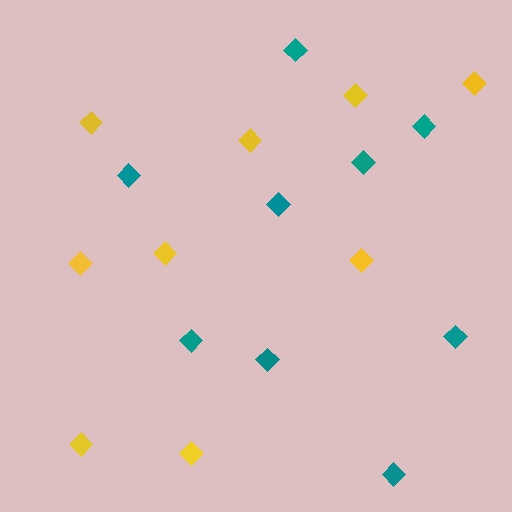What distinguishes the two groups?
There are 2 groups: one group of teal diamonds (9) and one group of yellow diamonds (9).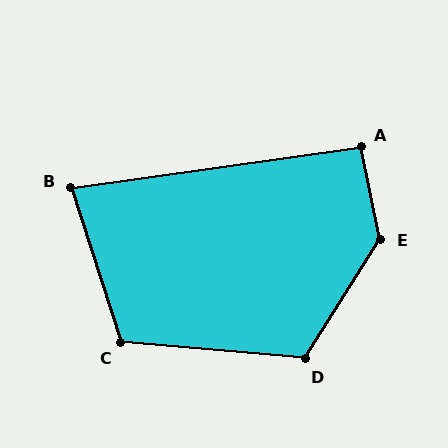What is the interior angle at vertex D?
Approximately 117 degrees (obtuse).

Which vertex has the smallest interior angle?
B, at approximately 80 degrees.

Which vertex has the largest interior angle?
E, at approximately 136 degrees.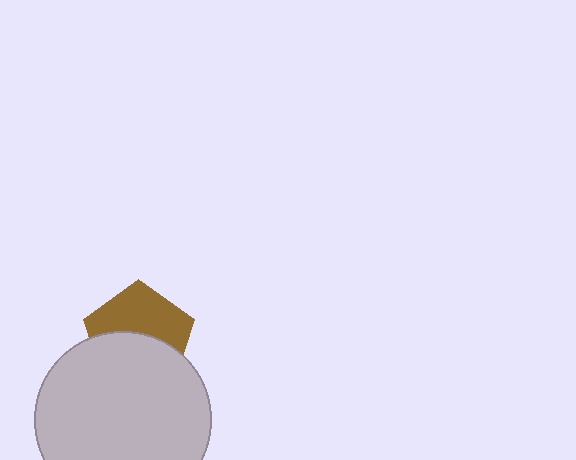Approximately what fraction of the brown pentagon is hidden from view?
Roughly 50% of the brown pentagon is hidden behind the light gray circle.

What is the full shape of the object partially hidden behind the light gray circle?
The partially hidden object is a brown pentagon.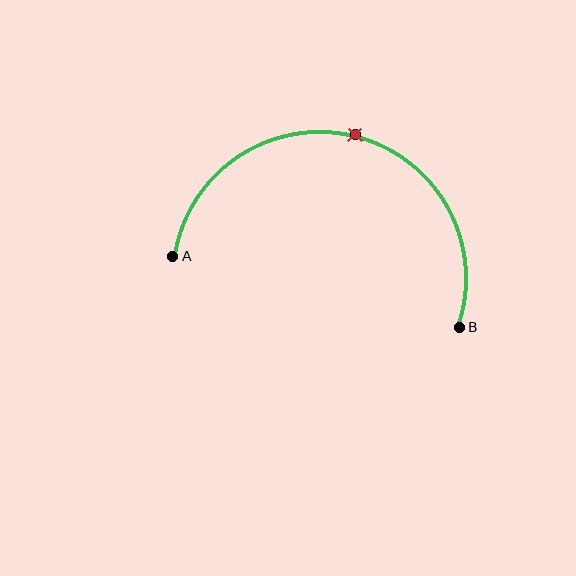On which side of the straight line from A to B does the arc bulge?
The arc bulges above the straight line connecting A and B.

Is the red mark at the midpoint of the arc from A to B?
Yes. The red mark lies on the arc at equal arc-length from both A and B — it is the arc midpoint.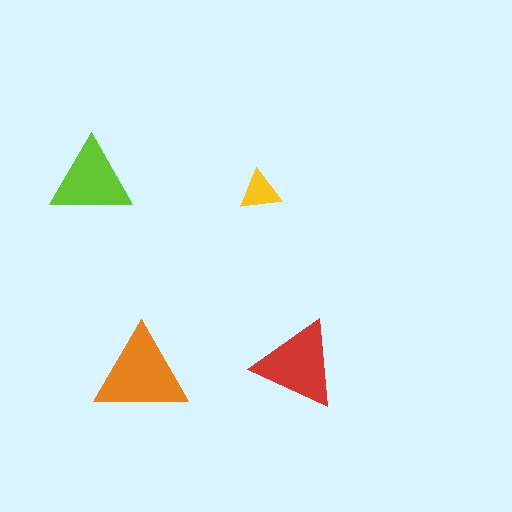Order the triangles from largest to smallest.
the orange one, the red one, the lime one, the yellow one.